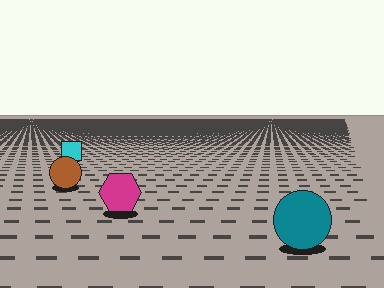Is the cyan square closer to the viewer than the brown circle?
No. The brown circle is closer — you can tell from the texture gradient: the ground texture is coarser near it.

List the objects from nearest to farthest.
From nearest to farthest: the teal circle, the magenta hexagon, the brown circle, the cyan square.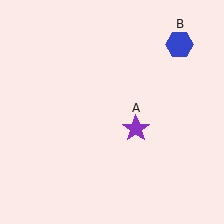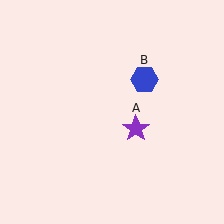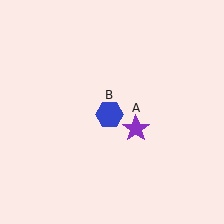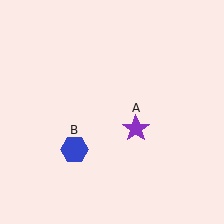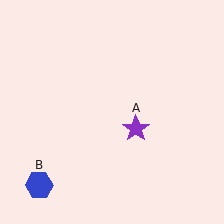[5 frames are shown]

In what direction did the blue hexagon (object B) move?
The blue hexagon (object B) moved down and to the left.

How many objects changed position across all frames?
1 object changed position: blue hexagon (object B).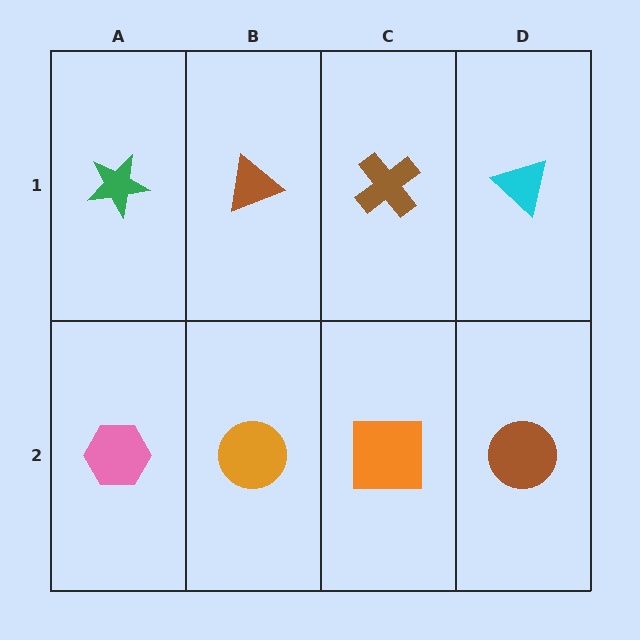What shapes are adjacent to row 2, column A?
A green star (row 1, column A), an orange circle (row 2, column B).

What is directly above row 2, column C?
A brown cross.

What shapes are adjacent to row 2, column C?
A brown cross (row 1, column C), an orange circle (row 2, column B), a brown circle (row 2, column D).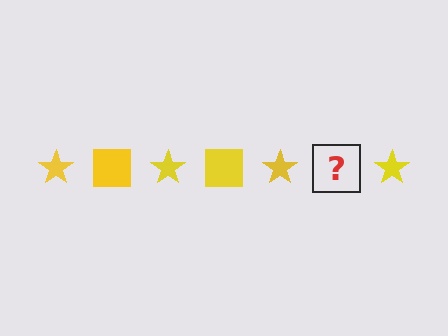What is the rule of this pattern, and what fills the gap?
The rule is that the pattern cycles through star, square shapes in yellow. The gap should be filled with a yellow square.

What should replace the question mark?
The question mark should be replaced with a yellow square.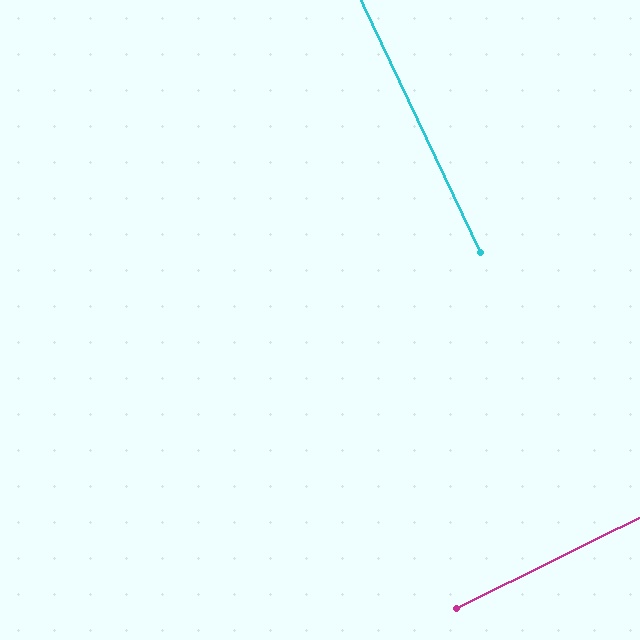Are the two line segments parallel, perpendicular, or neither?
Perpendicular — they meet at approximately 89°.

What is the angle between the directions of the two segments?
Approximately 89 degrees.